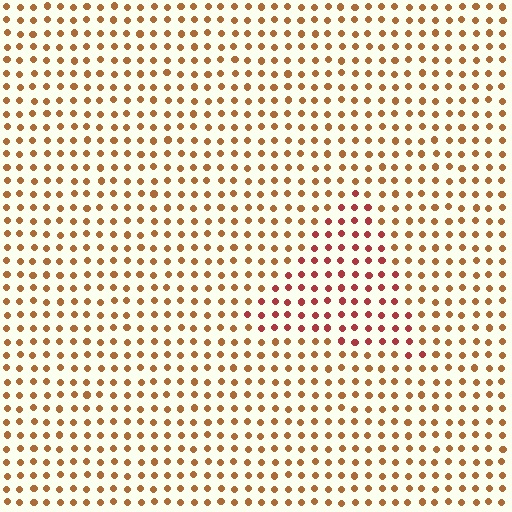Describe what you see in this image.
The image is filled with small brown elements in a uniform arrangement. A triangle-shaped region is visible where the elements are tinted to a slightly different hue, forming a subtle color boundary.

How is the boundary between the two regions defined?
The boundary is defined purely by a slight shift in hue (about 31 degrees). Spacing, size, and orientation are identical on both sides.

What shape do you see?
I see a triangle.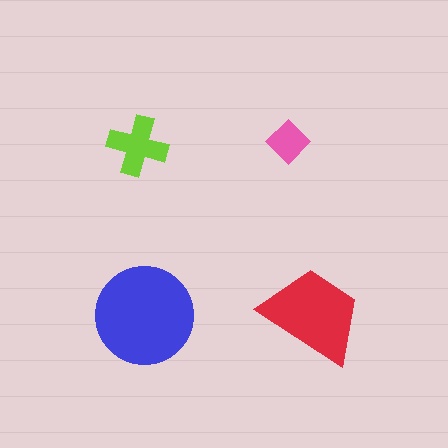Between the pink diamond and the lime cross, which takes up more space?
The lime cross.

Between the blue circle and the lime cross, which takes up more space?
The blue circle.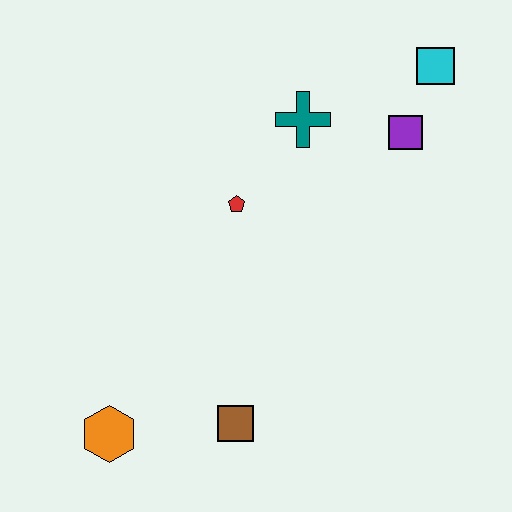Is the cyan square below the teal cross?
No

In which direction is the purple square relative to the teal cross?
The purple square is to the right of the teal cross.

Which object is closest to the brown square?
The orange hexagon is closest to the brown square.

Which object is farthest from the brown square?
The cyan square is farthest from the brown square.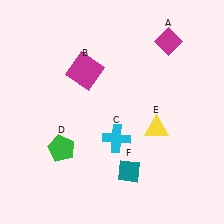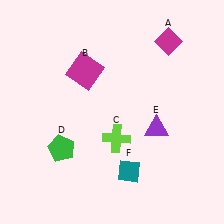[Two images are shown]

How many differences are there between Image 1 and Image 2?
There are 2 differences between the two images.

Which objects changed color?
C changed from cyan to lime. E changed from yellow to purple.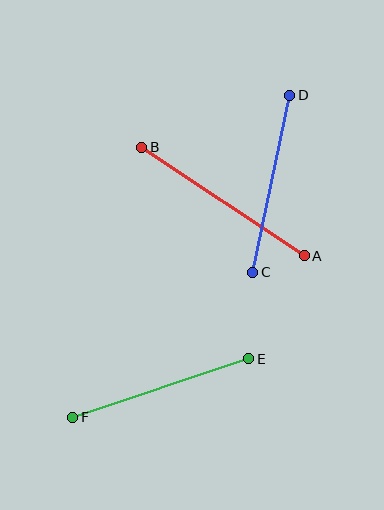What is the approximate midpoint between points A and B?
The midpoint is at approximately (223, 201) pixels.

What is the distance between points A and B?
The distance is approximately 196 pixels.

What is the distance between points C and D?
The distance is approximately 181 pixels.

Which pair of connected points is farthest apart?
Points A and B are farthest apart.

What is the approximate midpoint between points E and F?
The midpoint is at approximately (161, 388) pixels.